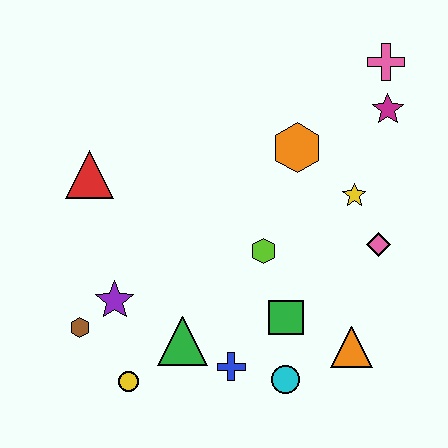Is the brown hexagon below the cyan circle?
No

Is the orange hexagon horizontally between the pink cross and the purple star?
Yes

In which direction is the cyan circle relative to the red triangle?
The cyan circle is below the red triangle.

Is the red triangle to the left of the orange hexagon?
Yes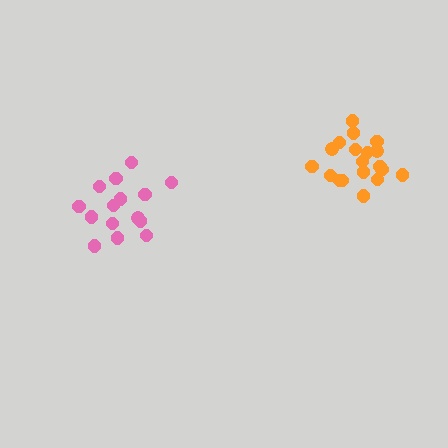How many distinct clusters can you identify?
There are 2 distinct clusters.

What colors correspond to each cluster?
The clusters are colored: orange, pink.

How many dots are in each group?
Group 1: 19 dots, Group 2: 16 dots (35 total).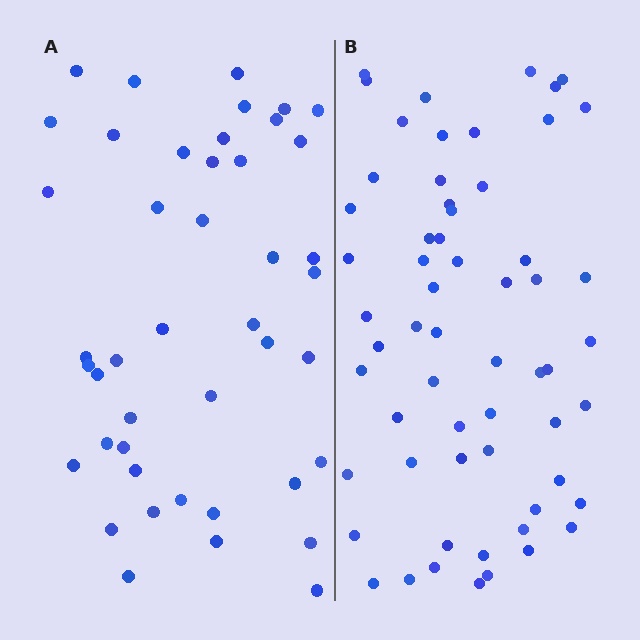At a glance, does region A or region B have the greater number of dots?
Region B (the right region) has more dots.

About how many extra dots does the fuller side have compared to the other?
Region B has approximately 15 more dots than region A.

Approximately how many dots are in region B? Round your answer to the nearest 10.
About 60 dots.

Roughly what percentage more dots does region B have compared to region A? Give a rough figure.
About 35% more.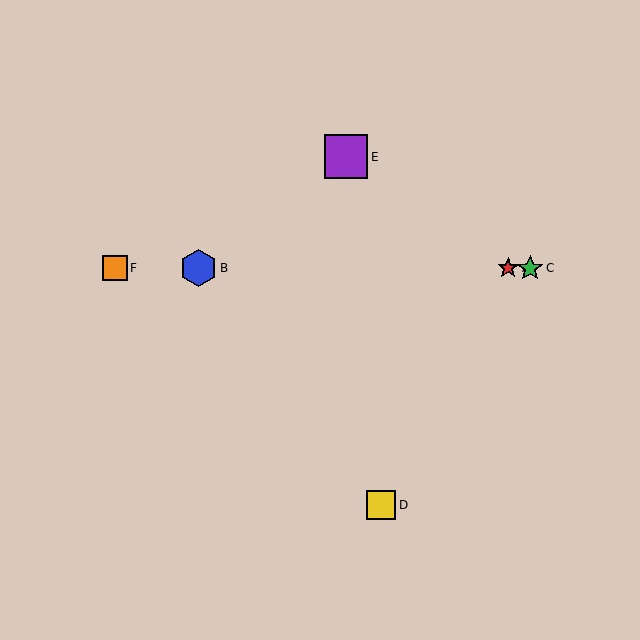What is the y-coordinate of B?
Object B is at y≈268.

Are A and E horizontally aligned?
No, A is at y≈268 and E is at y≈157.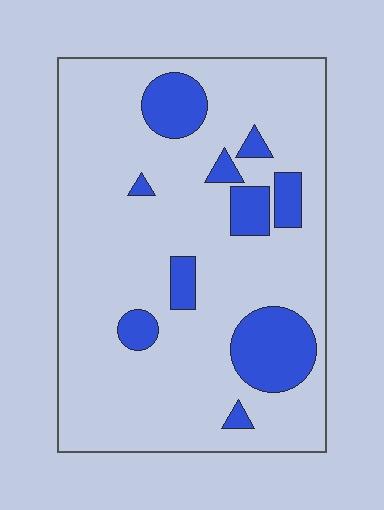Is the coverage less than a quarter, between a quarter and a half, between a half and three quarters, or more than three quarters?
Less than a quarter.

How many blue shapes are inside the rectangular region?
10.